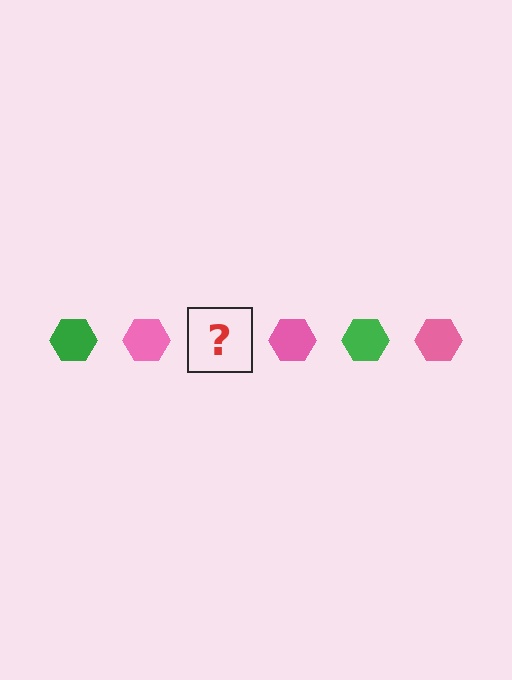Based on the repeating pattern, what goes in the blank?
The blank should be a green hexagon.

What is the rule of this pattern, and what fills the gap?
The rule is that the pattern cycles through green, pink hexagons. The gap should be filled with a green hexagon.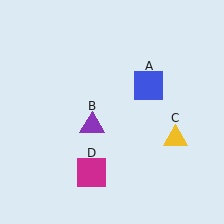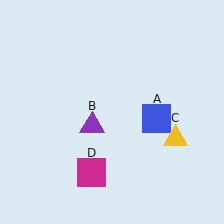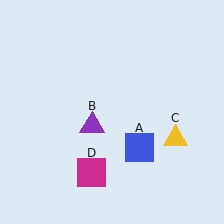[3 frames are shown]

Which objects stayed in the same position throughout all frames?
Purple triangle (object B) and yellow triangle (object C) and magenta square (object D) remained stationary.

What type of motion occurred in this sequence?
The blue square (object A) rotated clockwise around the center of the scene.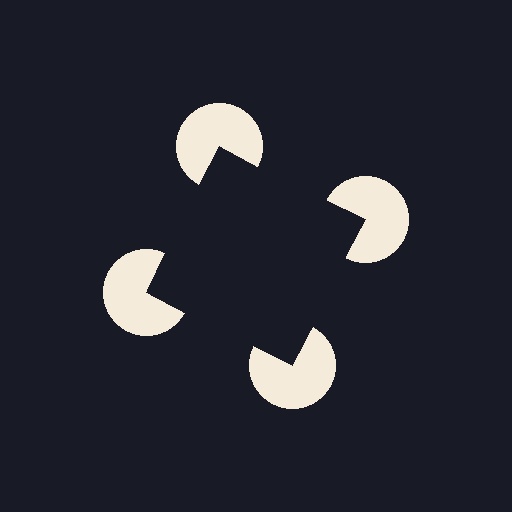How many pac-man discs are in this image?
There are 4 — one at each vertex of the illusory square.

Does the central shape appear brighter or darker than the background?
It typically appears slightly darker than the background, even though no actual brightness change is drawn.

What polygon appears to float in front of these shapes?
An illusory square — its edges are inferred from the aligned wedge cuts in the pac-man discs, not physically drawn.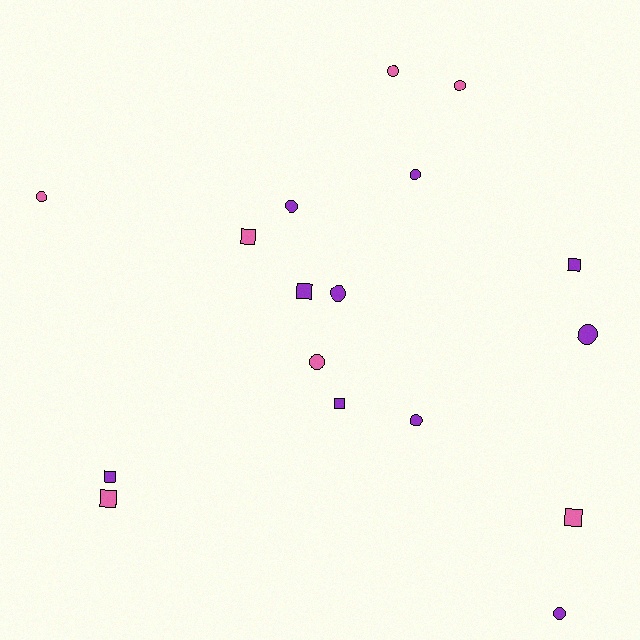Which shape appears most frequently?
Circle, with 10 objects.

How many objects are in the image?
There are 17 objects.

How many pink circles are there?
There are 4 pink circles.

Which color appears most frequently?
Purple, with 10 objects.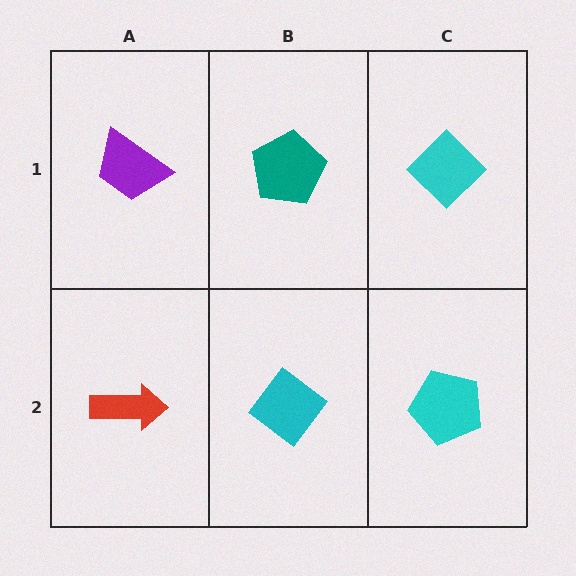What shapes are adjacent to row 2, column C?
A cyan diamond (row 1, column C), a cyan diamond (row 2, column B).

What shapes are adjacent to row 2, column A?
A purple trapezoid (row 1, column A), a cyan diamond (row 2, column B).